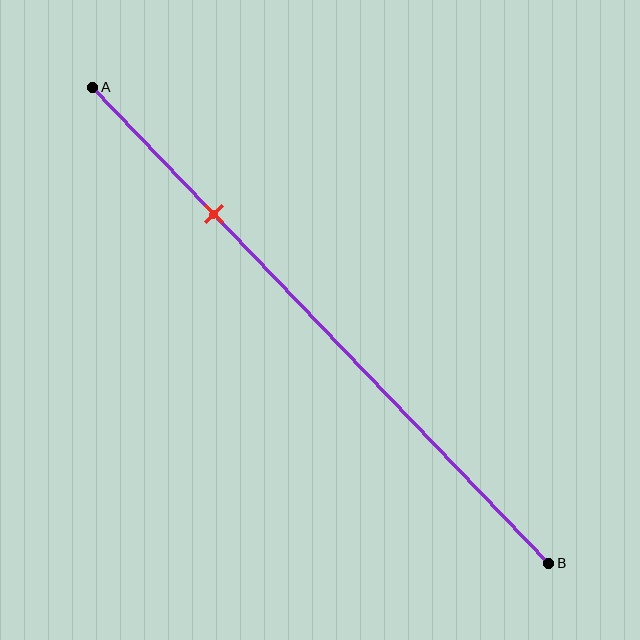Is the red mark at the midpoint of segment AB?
No, the mark is at about 25% from A, not at the 50% midpoint.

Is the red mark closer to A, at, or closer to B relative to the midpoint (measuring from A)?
The red mark is closer to point A than the midpoint of segment AB.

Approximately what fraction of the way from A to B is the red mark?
The red mark is approximately 25% of the way from A to B.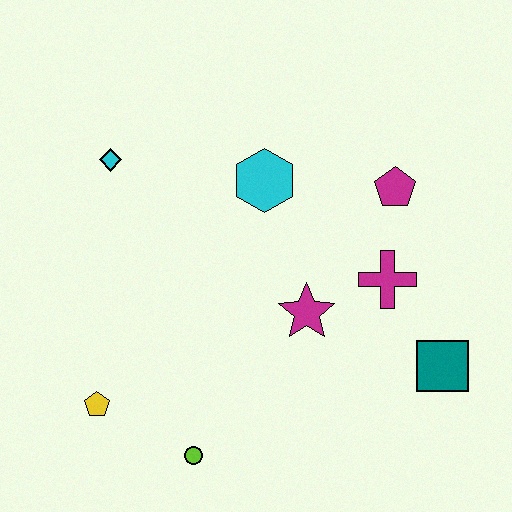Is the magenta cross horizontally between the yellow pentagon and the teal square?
Yes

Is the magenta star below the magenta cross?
Yes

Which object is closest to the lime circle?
The yellow pentagon is closest to the lime circle.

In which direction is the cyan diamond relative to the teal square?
The cyan diamond is to the left of the teal square.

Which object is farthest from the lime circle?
The magenta pentagon is farthest from the lime circle.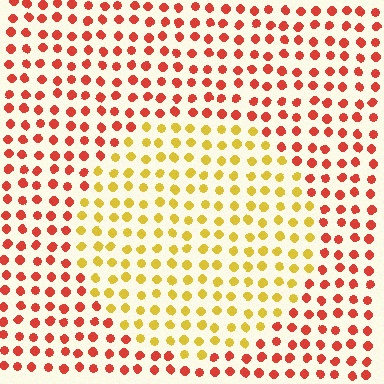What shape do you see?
I see a circle.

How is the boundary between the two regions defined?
The boundary is defined purely by a slight shift in hue (about 48 degrees). Spacing, size, and orientation are identical on both sides.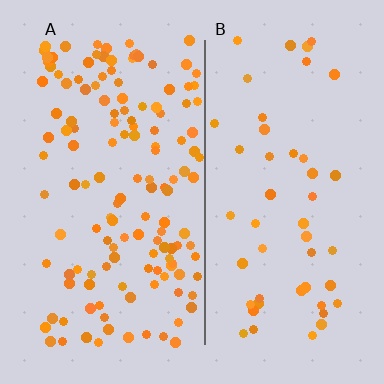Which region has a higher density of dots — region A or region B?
A (the left).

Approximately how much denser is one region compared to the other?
Approximately 2.8× — region A over region B.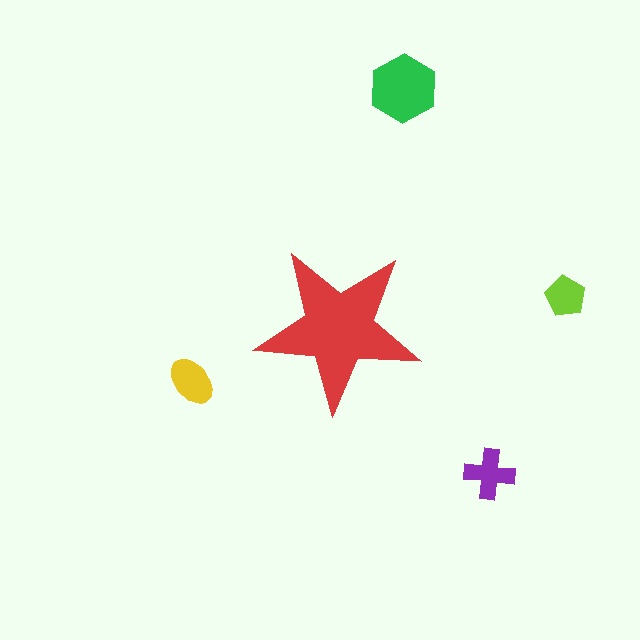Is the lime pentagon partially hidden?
No, the lime pentagon is fully visible.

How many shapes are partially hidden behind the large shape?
0 shapes are partially hidden.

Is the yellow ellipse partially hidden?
No, the yellow ellipse is fully visible.